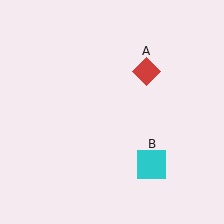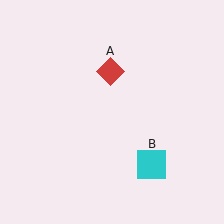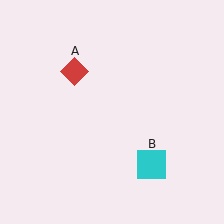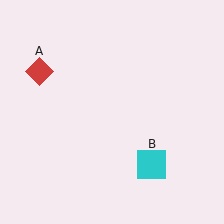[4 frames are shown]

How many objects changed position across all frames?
1 object changed position: red diamond (object A).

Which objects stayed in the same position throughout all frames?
Cyan square (object B) remained stationary.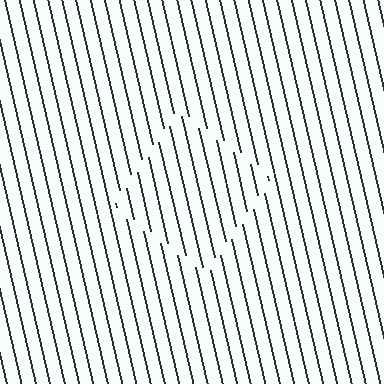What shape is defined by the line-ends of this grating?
An illusory square. The interior of the shape contains the same grating, shifted by half a period — the contour is defined by the phase discontinuity where line-ends from the inner and outer gratings abut.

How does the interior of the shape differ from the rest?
The interior of the shape contains the same grating, shifted by half a period — the contour is defined by the phase discontinuity where line-ends from the inner and outer gratings abut.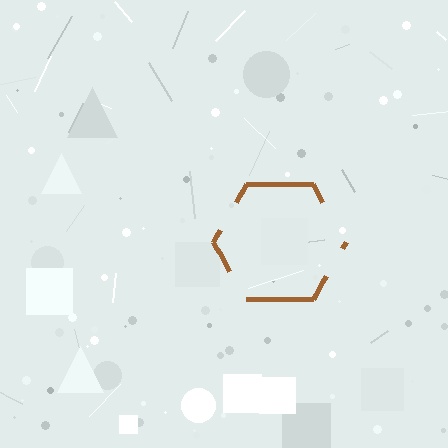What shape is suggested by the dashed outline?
The dashed outline suggests a hexagon.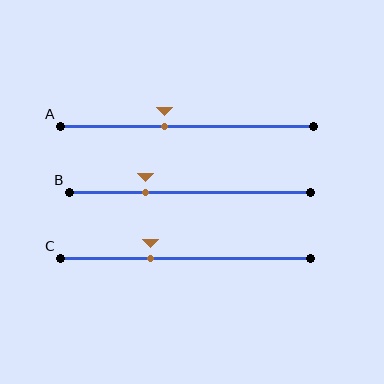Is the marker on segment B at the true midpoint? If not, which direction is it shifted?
No, the marker on segment B is shifted to the left by about 19% of the segment length.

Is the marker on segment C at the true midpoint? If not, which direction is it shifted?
No, the marker on segment C is shifted to the left by about 14% of the segment length.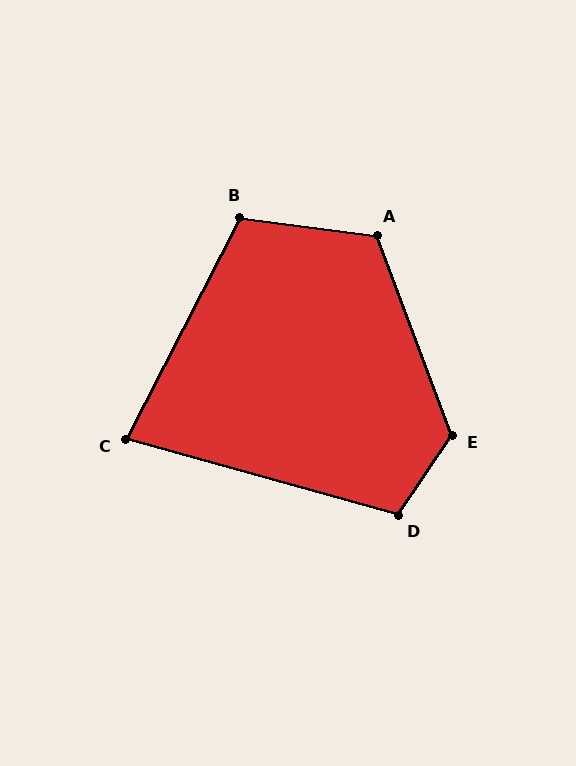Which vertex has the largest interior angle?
E, at approximately 126 degrees.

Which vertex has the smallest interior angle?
C, at approximately 78 degrees.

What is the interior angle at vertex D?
Approximately 109 degrees (obtuse).